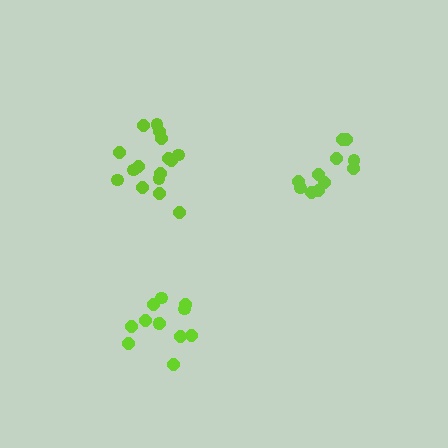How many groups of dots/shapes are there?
There are 3 groups.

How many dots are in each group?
Group 1: 16 dots, Group 2: 11 dots, Group 3: 12 dots (39 total).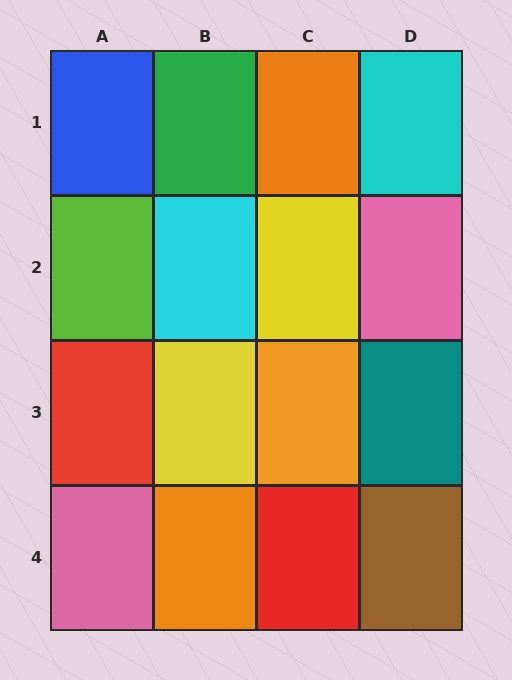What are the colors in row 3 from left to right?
Red, yellow, orange, teal.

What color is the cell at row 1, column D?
Cyan.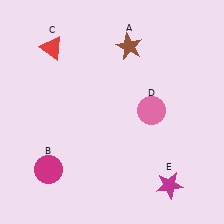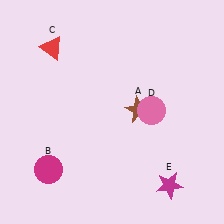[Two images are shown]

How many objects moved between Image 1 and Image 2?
1 object moved between the two images.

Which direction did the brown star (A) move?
The brown star (A) moved down.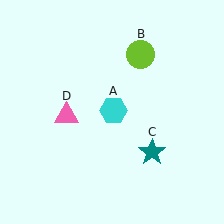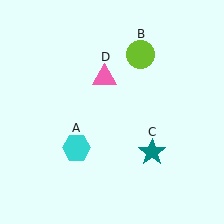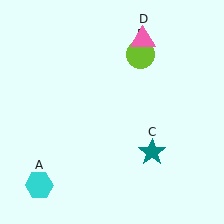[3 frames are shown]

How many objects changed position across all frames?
2 objects changed position: cyan hexagon (object A), pink triangle (object D).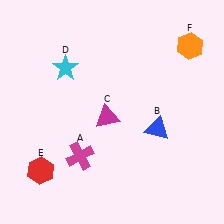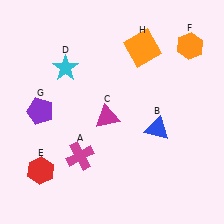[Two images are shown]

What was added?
A purple pentagon (G), an orange square (H) were added in Image 2.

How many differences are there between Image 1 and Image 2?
There are 2 differences between the two images.